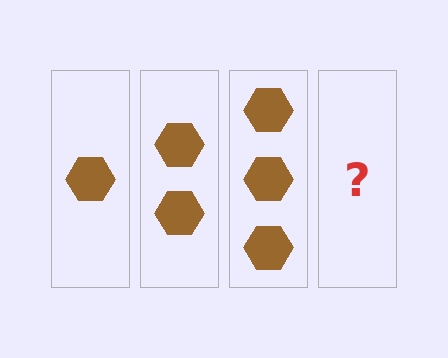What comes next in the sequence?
The next element should be 4 hexagons.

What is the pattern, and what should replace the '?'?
The pattern is that each step adds one more hexagon. The '?' should be 4 hexagons.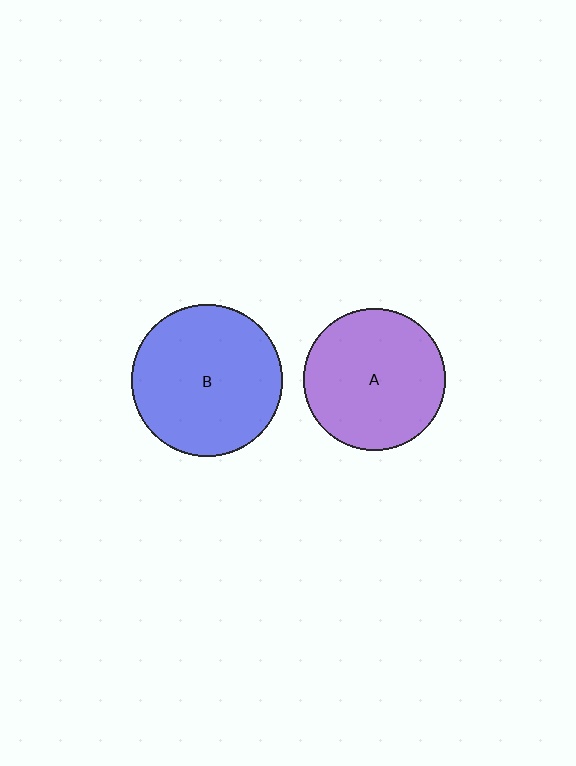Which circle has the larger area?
Circle B (blue).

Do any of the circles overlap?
No, none of the circles overlap.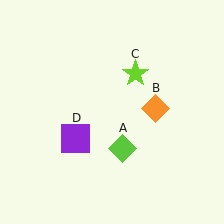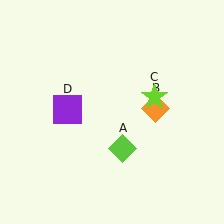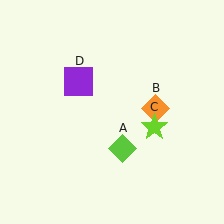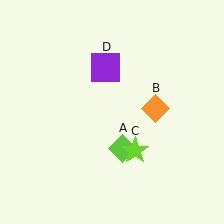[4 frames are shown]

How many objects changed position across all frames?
2 objects changed position: lime star (object C), purple square (object D).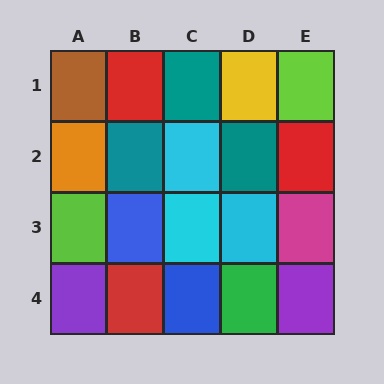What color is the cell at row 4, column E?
Purple.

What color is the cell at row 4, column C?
Blue.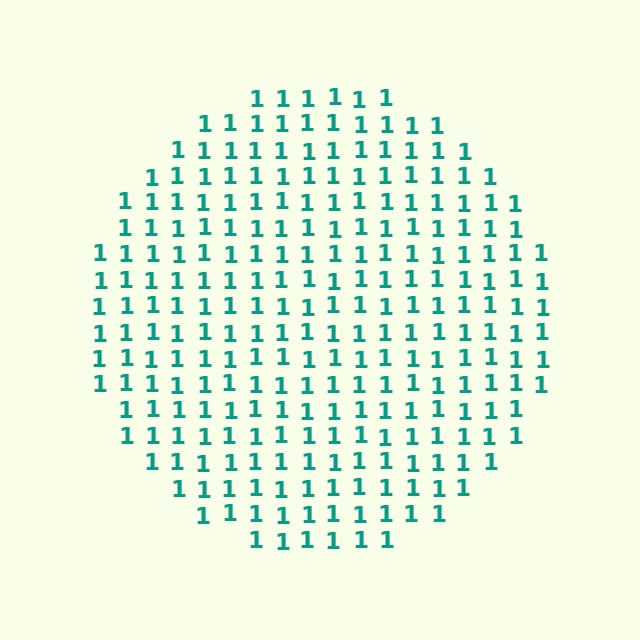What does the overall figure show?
The overall figure shows a circle.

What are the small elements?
The small elements are digit 1's.